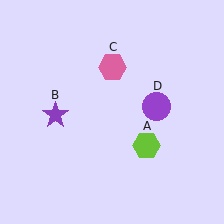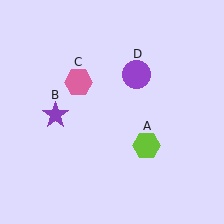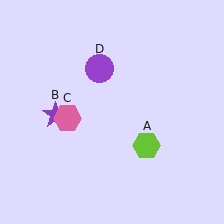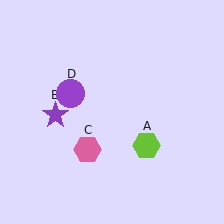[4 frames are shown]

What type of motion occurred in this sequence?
The pink hexagon (object C), purple circle (object D) rotated counterclockwise around the center of the scene.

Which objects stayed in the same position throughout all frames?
Lime hexagon (object A) and purple star (object B) remained stationary.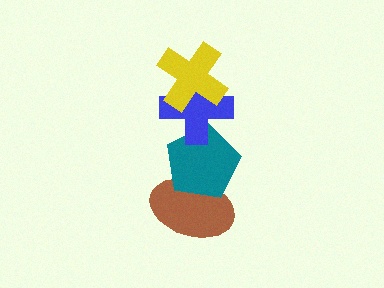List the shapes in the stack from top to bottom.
From top to bottom: the yellow cross, the blue cross, the teal pentagon, the brown ellipse.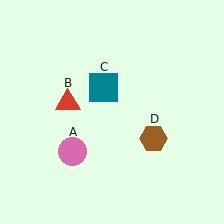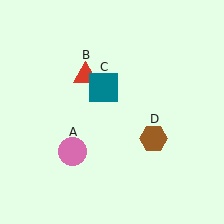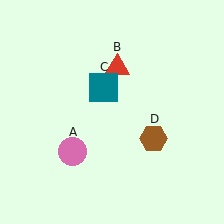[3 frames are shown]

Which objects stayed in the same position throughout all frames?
Pink circle (object A) and teal square (object C) and brown hexagon (object D) remained stationary.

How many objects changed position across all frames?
1 object changed position: red triangle (object B).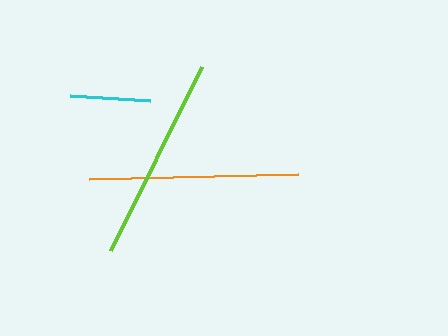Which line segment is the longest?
The orange line is the longest at approximately 209 pixels.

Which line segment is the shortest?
The cyan line is the shortest at approximately 80 pixels.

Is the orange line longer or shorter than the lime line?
The orange line is longer than the lime line.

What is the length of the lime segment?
The lime segment is approximately 205 pixels long.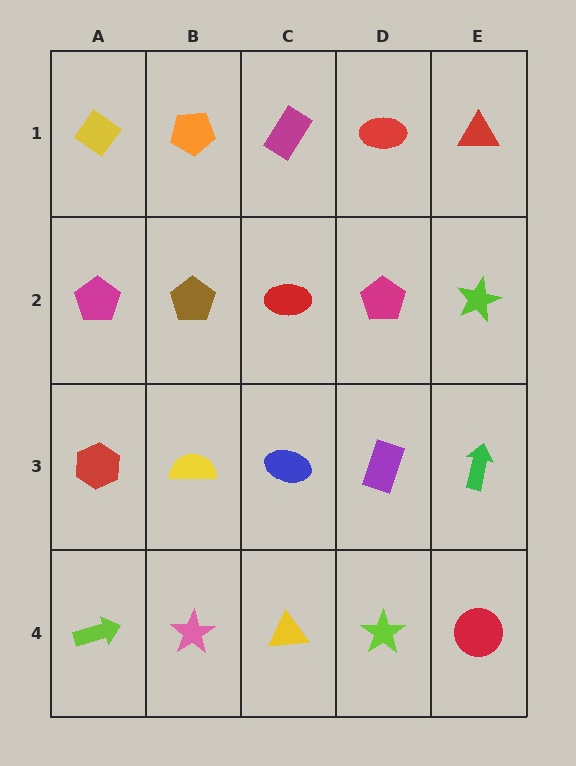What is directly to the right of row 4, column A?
A pink star.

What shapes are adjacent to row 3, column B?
A brown pentagon (row 2, column B), a pink star (row 4, column B), a red hexagon (row 3, column A), a blue ellipse (row 3, column C).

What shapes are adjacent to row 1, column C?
A red ellipse (row 2, column C), an orange pentagon (row 1, column B), a red ellipse (row 1, column D).